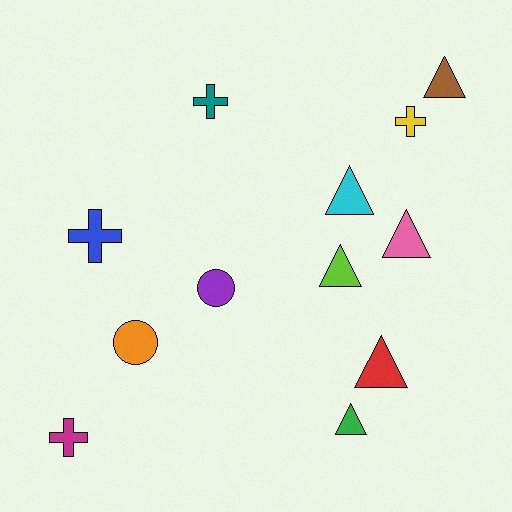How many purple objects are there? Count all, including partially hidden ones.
There is 1 purple object.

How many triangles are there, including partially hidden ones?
There are 6 triangles.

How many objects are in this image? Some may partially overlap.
There are 12 objects.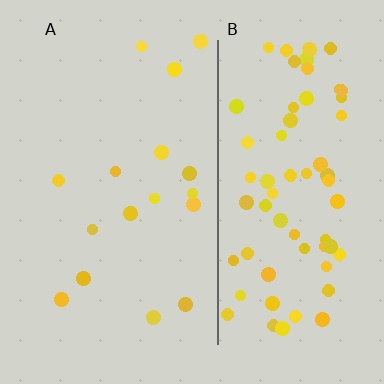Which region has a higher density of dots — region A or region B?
B (the right).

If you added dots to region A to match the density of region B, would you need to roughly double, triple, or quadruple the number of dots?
Approximately quadruple.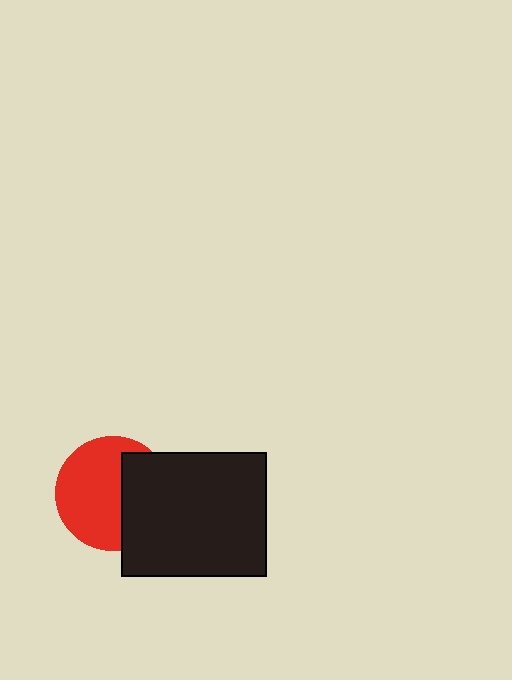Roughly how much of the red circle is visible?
About half of it is visible (roughly 62%).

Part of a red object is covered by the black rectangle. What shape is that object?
It is a circle.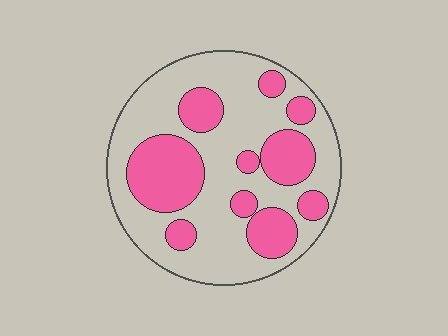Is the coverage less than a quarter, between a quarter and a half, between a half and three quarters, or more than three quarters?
Between a quarter and a half.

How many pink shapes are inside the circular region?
10.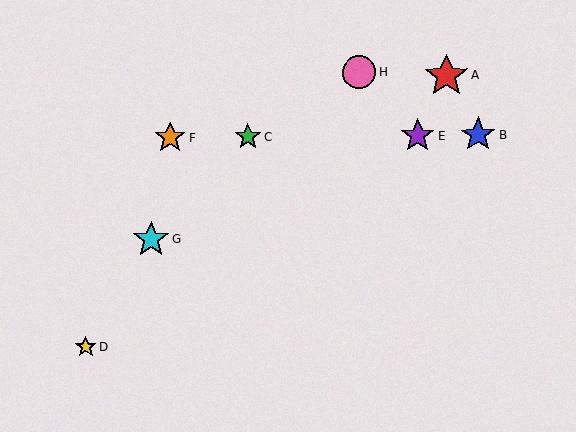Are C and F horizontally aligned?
Yes, both are at y≈137.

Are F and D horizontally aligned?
No, F is at y≈138 and D is at y≈347.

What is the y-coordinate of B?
Object B is at y≈135.